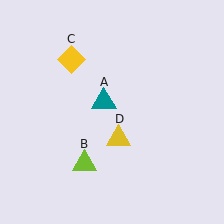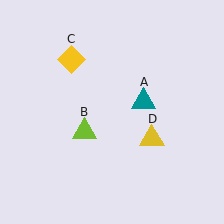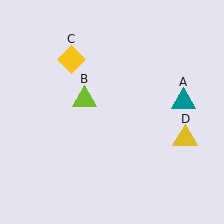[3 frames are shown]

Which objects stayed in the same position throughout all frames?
Yellow diamond (object C) remained stationary.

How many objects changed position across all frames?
3 objects changed position: teal triangle (object A), lime triangle (object B), yellow triangle (object D).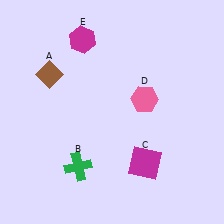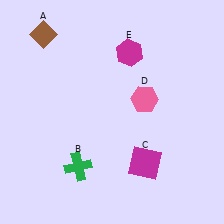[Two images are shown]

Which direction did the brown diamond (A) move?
The brown diamond (A) moved up.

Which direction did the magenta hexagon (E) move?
The magenta hexagon (E) moved right.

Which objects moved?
The objects that moved are: the brown diamond (A), the magenta hexagon (E).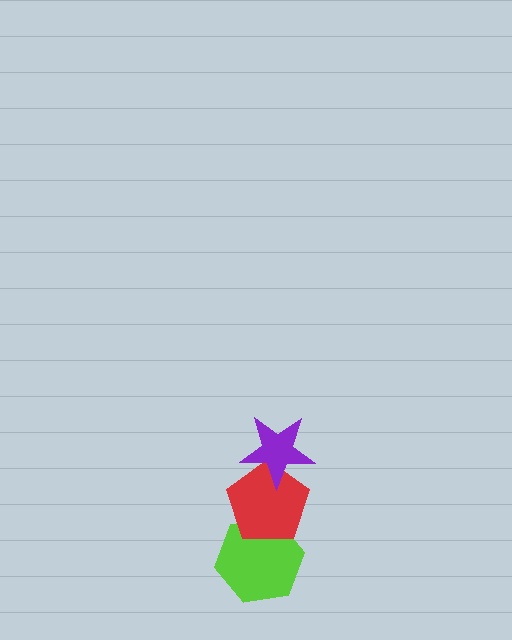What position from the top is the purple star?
The purple star is 1st from the top.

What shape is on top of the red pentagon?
The purple star is on top of the red pentagon.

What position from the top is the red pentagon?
The red pentagon is 2nd from the top.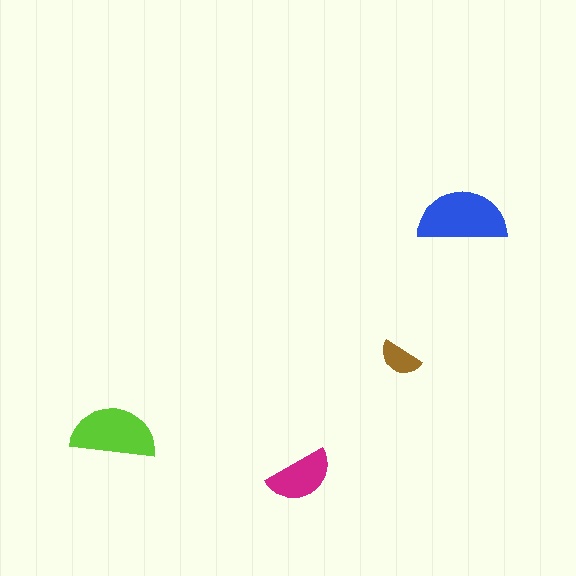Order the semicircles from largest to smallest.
the blue one, the lime one, the magenta one, the brown one.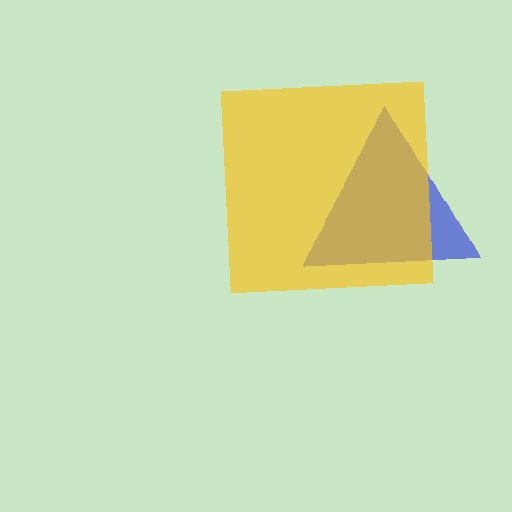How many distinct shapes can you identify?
There are 2 distinct shapes: a blue triangle, a yellow square.